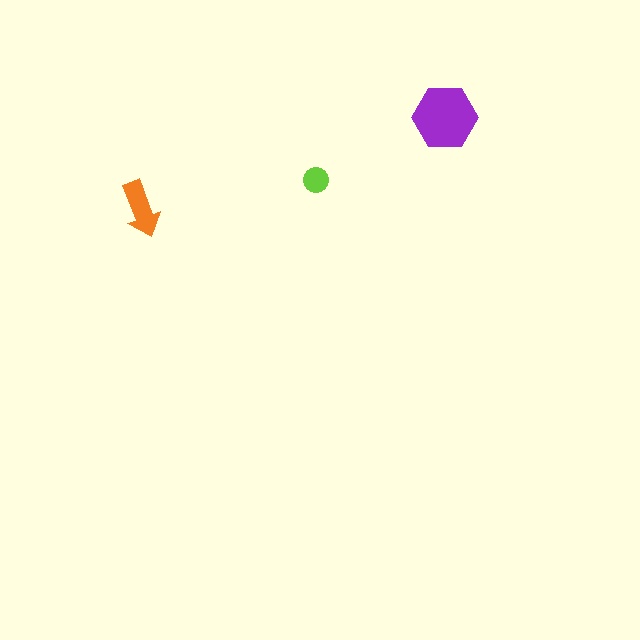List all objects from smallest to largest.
The lime circle, the orange arrow, the purple hexagon.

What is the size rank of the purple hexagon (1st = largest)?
1st.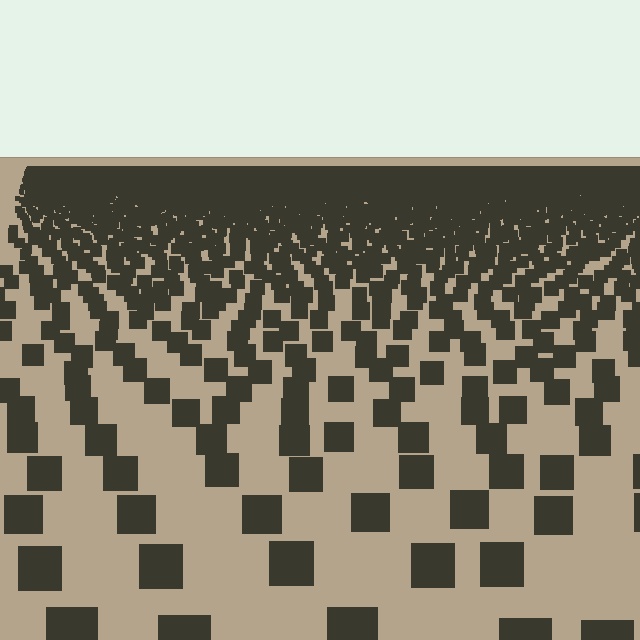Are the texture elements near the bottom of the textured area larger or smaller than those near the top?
Larger. Near the bottom, elements are closer to the viewer and appear at a bigger on-screen size.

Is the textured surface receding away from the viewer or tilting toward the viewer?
The surface is receding away from the viewer. Texture elements get smaller and denser toward the top.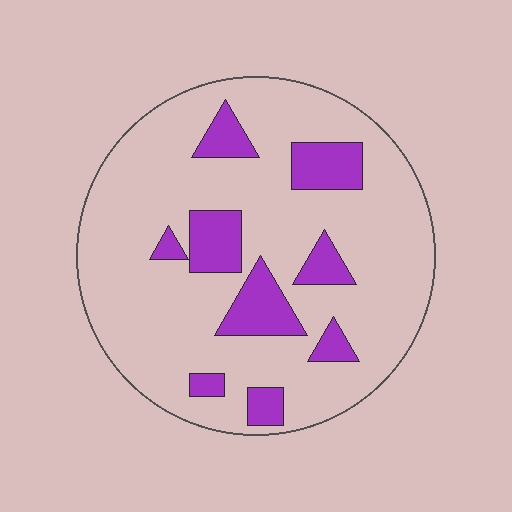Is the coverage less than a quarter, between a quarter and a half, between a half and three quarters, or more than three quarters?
Less than a quarter.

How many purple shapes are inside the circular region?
9.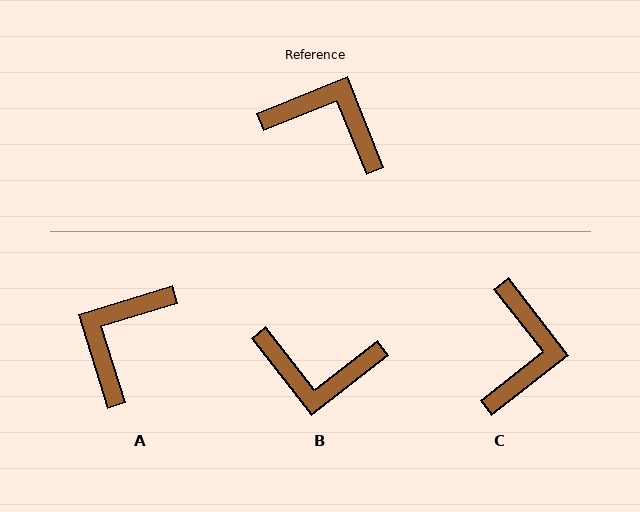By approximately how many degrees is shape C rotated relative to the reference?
Approximately 74 degrees clockwise.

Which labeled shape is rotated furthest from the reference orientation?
B, about 164 degrees away.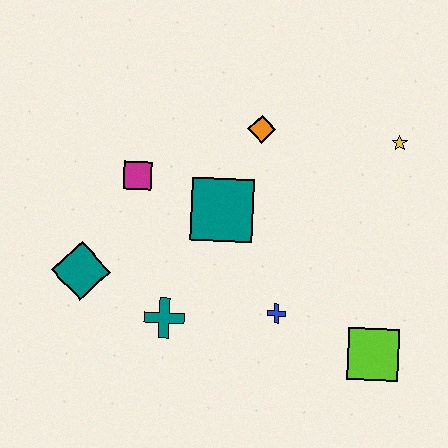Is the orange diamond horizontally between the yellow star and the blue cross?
No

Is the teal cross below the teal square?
Yes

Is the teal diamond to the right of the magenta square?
No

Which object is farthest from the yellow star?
The teal diamond is farthest from the yellow star.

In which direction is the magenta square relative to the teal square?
The magenta square is to the left of the teal square.